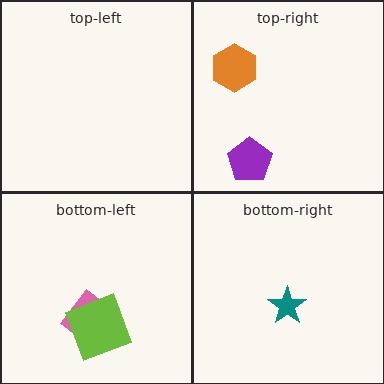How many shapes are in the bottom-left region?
2.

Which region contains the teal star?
The bottom-right region.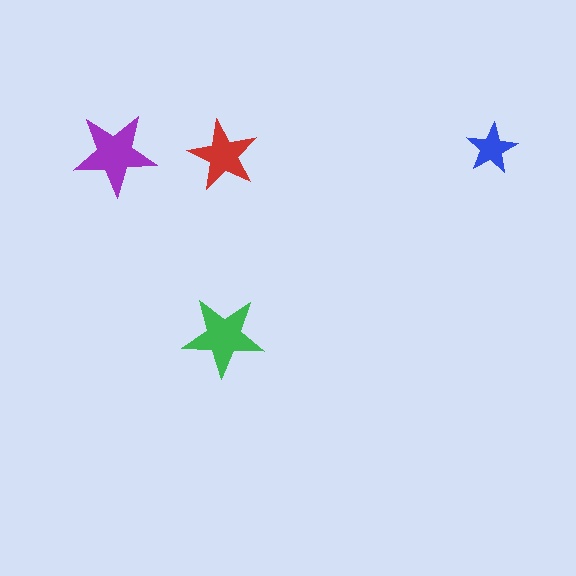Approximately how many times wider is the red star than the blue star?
About 1.5 times wider.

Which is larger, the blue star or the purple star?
The purple one.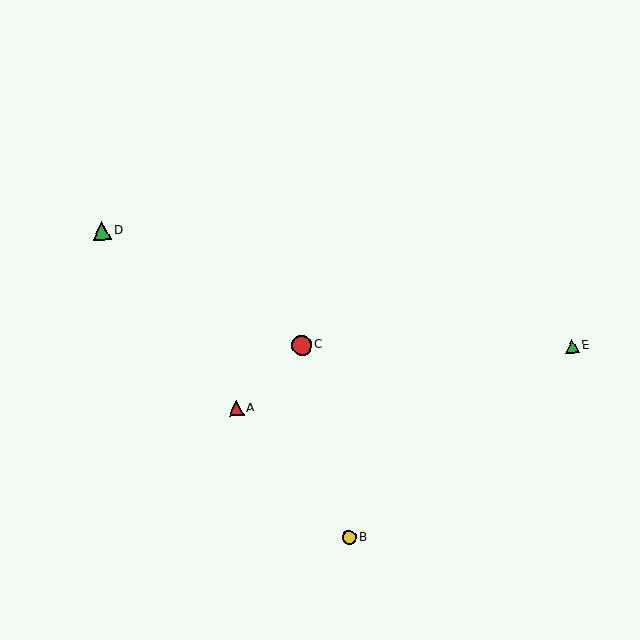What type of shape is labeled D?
Shape D is a green triangle.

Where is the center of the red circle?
The center of the red circle is at (302, 345).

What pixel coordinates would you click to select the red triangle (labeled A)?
Click at (236, 408) to select the red triangle A.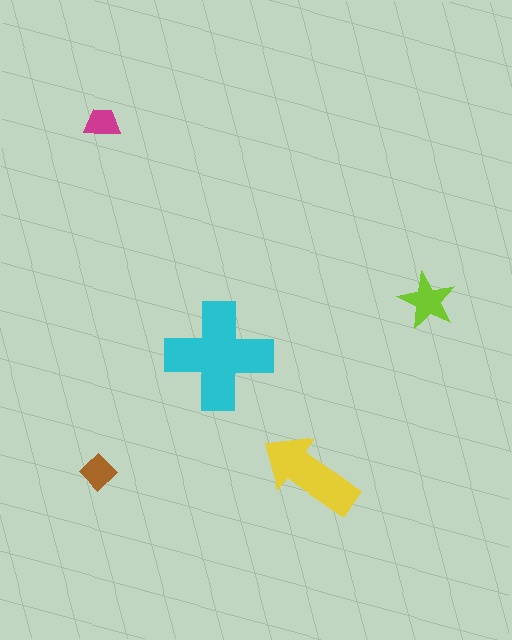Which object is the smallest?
The magenta trapezoid.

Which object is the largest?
The cyan cross.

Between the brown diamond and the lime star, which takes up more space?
The lime star.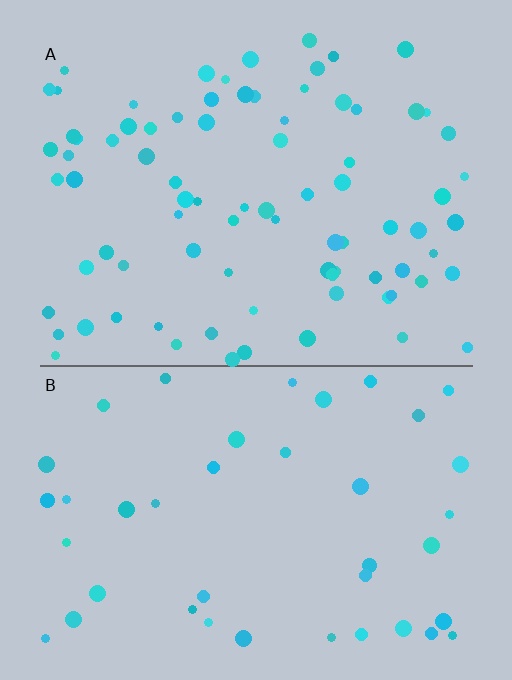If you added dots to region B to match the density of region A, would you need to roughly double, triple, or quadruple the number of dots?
Approximately double.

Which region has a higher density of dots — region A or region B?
A (the top).